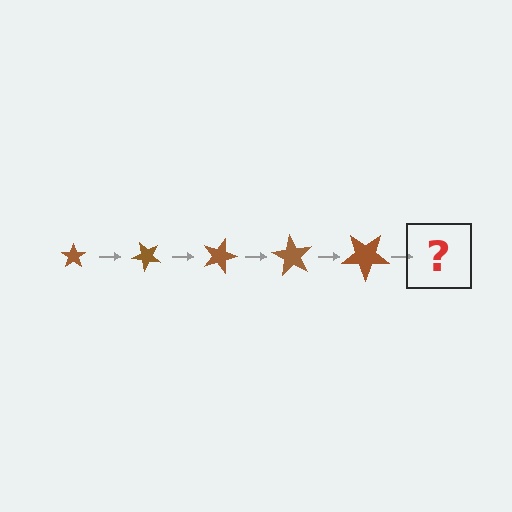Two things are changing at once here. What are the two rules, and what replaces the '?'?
The two rules are that the star grows larger each step and it rotates 45 degrees each step. The '?' should be a star, larger than the previous one and rotated 225 degrees from the start.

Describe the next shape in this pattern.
It should be a star, larger than the previous one and rotated 225 degrees from the start.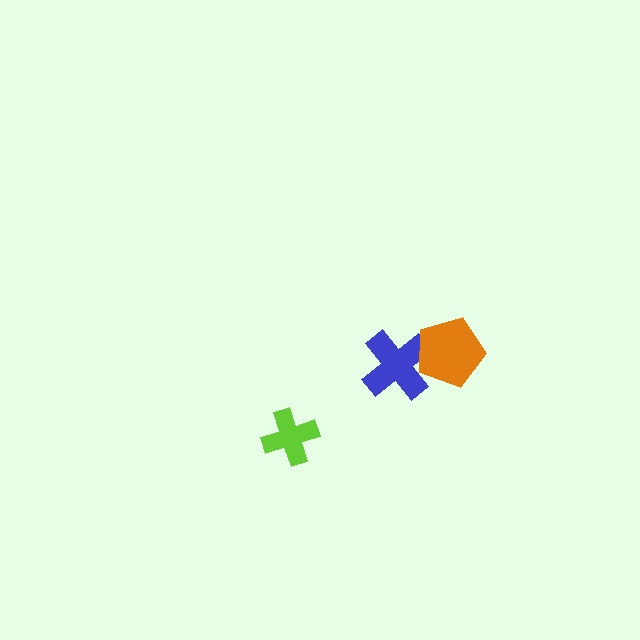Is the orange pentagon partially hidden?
No, no other shape covers it.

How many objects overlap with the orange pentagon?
1 object overlaps with the orange pentagon.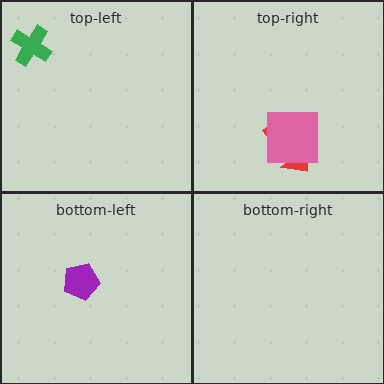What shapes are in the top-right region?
The red arrow, the pink square.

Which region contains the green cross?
The top-left region.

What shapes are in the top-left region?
The green cross.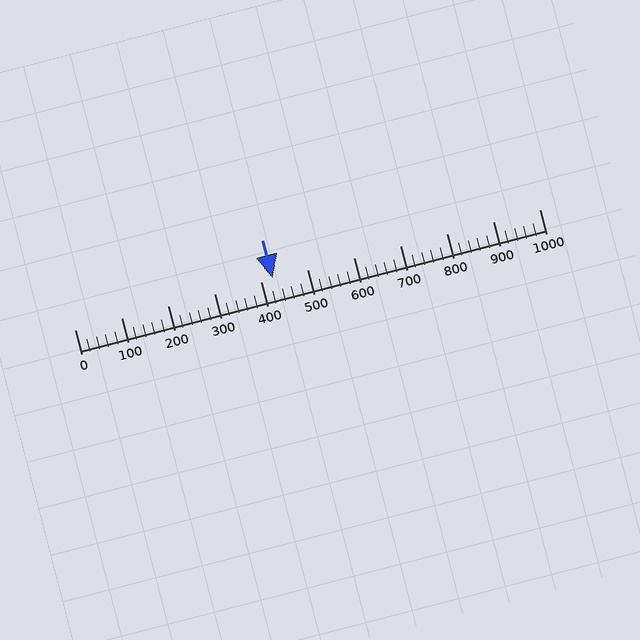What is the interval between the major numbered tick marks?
The major tick marks are spaced 100 units apart.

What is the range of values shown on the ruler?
The ruler shows values from 0 to 1000.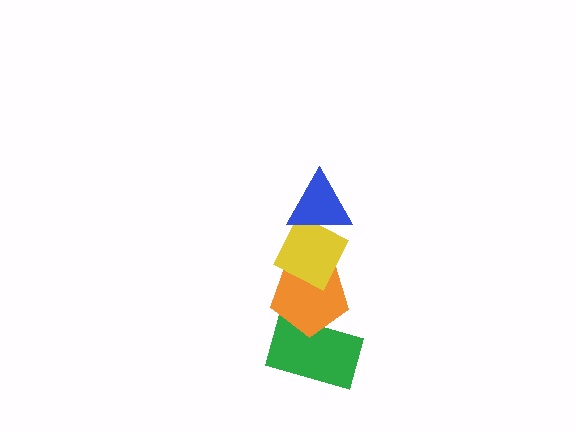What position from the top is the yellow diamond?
The yellow diamond is 2nd from the top.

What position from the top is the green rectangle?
The green rectangle is 4th from the top.